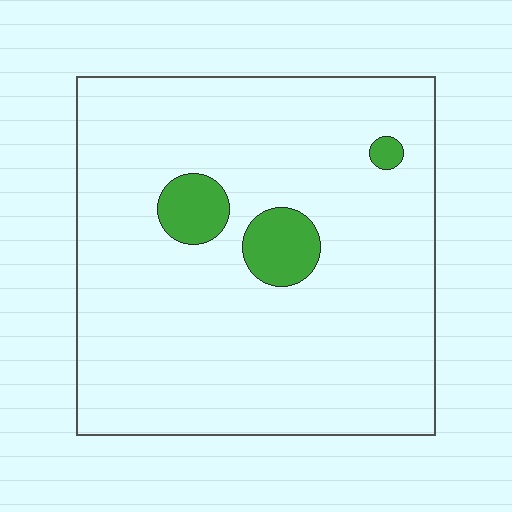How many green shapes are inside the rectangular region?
3.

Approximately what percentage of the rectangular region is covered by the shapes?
Approximately 10%.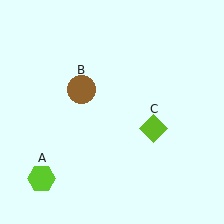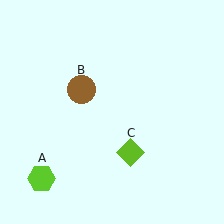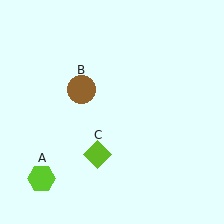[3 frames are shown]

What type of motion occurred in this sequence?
The lime diamond (object C) rotated clockwise around the center of the scene.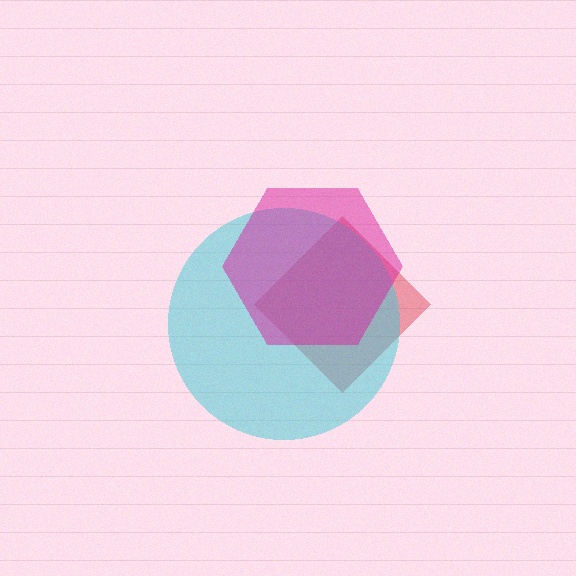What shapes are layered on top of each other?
The layered shapes are: a red diamond, a cyan circle, a magenta hexagon.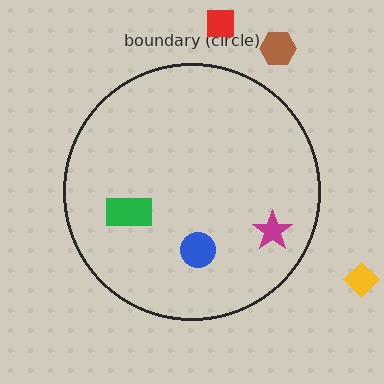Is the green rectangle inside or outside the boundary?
Inside.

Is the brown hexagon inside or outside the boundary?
Outside.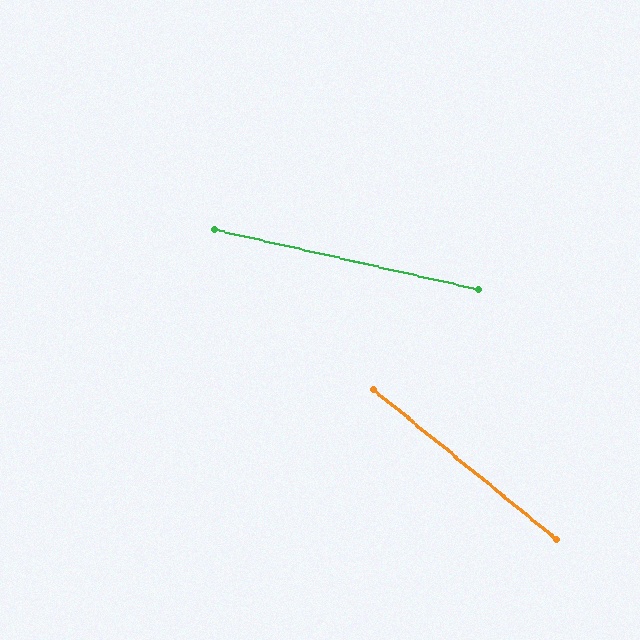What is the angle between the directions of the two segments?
Approximately 27 degrees.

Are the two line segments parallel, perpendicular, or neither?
Neither parallel nor perpendicular — they differ by about 27°.